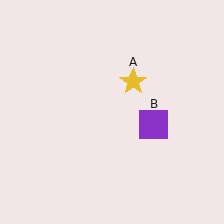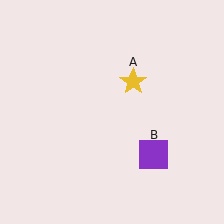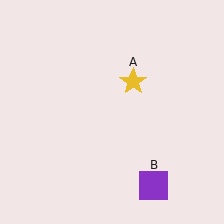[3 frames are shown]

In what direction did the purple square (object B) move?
The purple square (object B) moved down.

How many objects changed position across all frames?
1 object changed position: purple square (object B).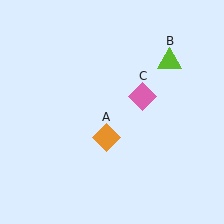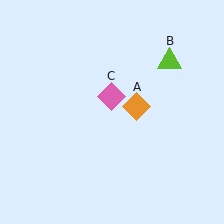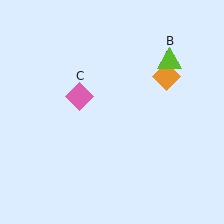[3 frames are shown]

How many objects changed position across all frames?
2 objects changed position: orange diamond (object A), pink diamond (object C).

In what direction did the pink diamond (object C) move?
The pink diamond (object C) moved left.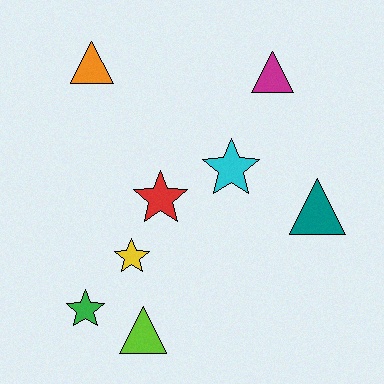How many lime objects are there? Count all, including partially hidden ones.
There is 1 lime object.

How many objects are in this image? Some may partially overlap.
There are 8 objects.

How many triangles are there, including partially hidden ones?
There are 4 triangles.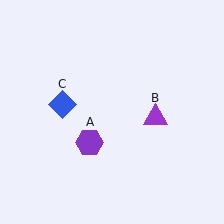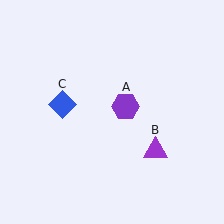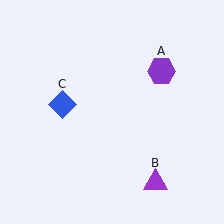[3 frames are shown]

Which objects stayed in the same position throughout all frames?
Blue diamond (object C) remained stationary.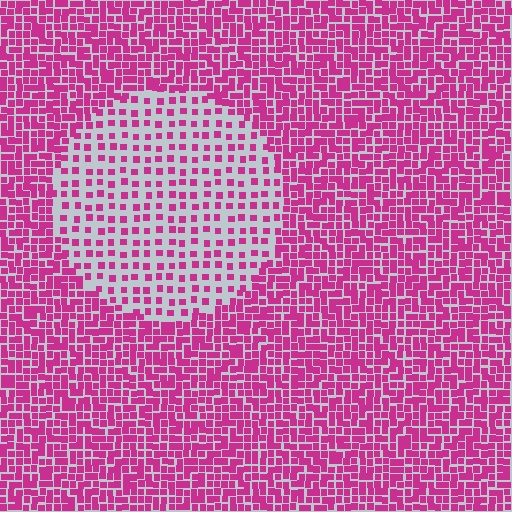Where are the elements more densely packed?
The elements are more densely packed outside the circle boundary.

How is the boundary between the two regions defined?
The boundary is defined by a change in element density (approximately 2.4x ratio). All elements are the same color, size, and shape.